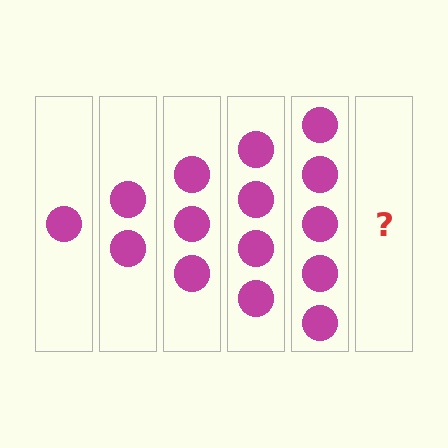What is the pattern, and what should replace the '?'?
The pattern is that each step adds one more circle. The '?' should be 6 circles.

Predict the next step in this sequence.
The next step is 6 circles.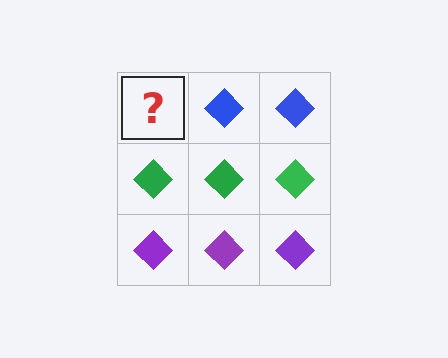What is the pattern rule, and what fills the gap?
The rule is that each row has a consistent color. The gap should be filled with a blue diamond.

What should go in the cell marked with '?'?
The missing cell should contain a blue diamond.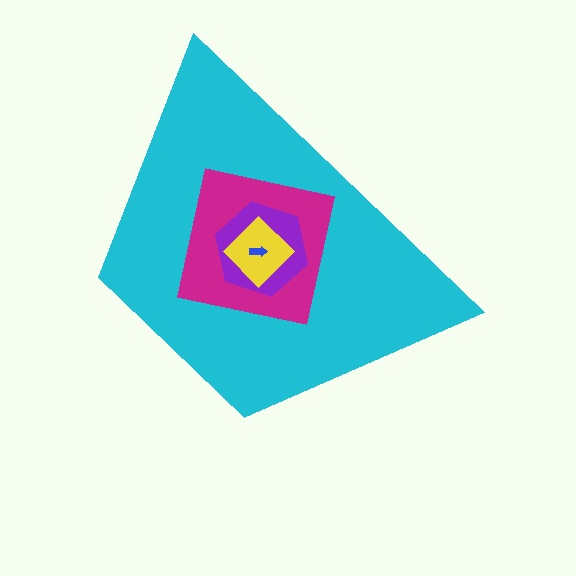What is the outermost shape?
The cyan trapezoid.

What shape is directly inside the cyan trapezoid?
The magenta square.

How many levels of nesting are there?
5.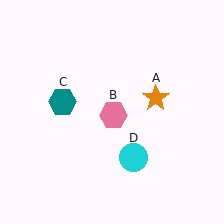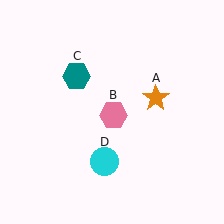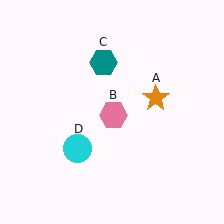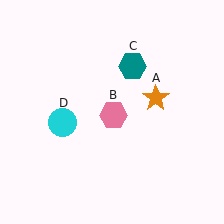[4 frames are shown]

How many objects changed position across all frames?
2 objects changed position: teal hexagon (object C), cyan circle (object D).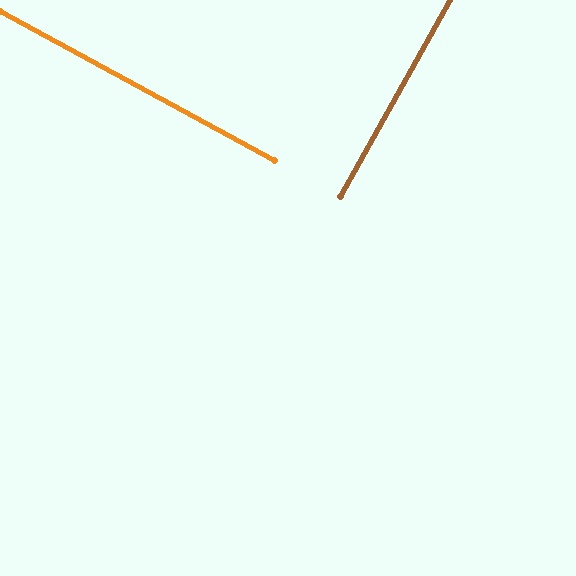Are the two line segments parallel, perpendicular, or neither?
Perpendicular — they meet at approximately 90°.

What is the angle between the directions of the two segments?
Approximately 90 degrees.